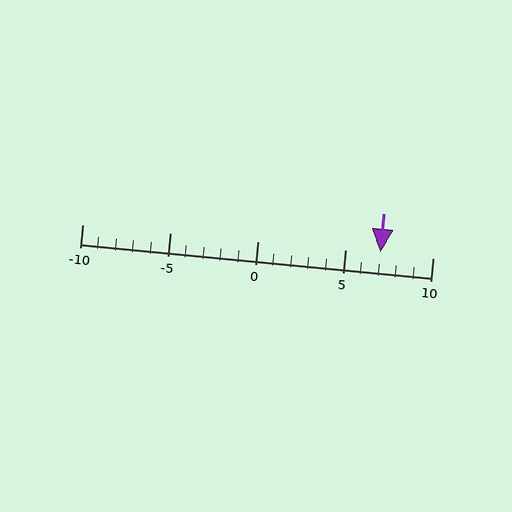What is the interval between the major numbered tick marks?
The major tick marks are spaced 5 units apart.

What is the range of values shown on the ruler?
The ruler shows values from -10 to 10.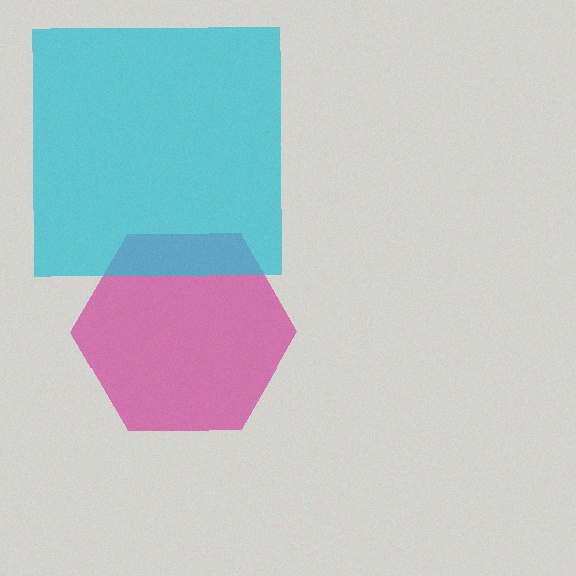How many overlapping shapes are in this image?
There are 2 overlapping shapes in the image.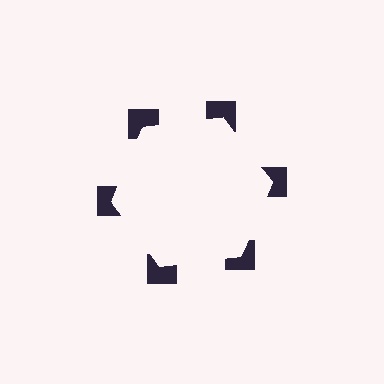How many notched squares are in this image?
There are 6 — one at each vertex of the illusory hexagon.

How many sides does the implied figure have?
6 sides.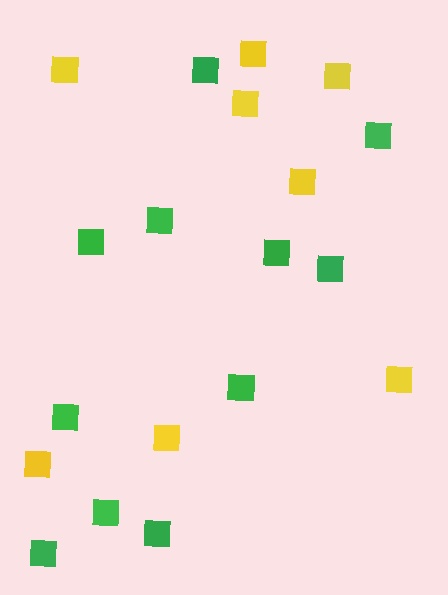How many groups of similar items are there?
There are 2 groups: one group of green squares (11) and one group of yellow squares (8).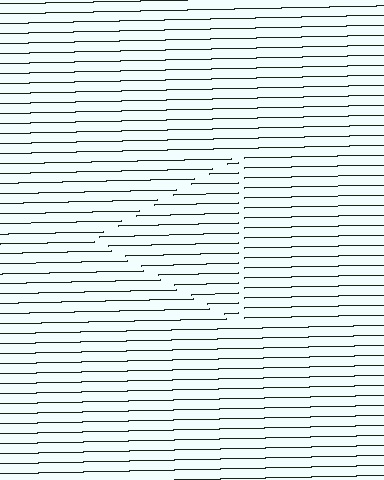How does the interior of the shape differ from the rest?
The interior of the shape contains the same grating, shifted by half a period — the contour is defined by the phase discontinuity where line-ends from the inner and outer gratings abut.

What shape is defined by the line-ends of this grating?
An illusory triangle. The interior of the shape contains the same grating, shifted by half a period — the contour is defined by the phase discontinuity where line-ends from the inner and outer gratings abut.